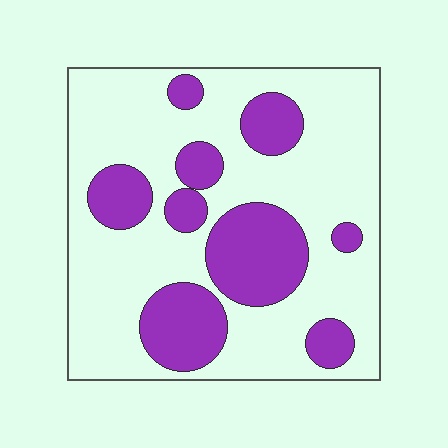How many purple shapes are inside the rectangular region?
9.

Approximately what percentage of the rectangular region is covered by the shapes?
Approximately 30%.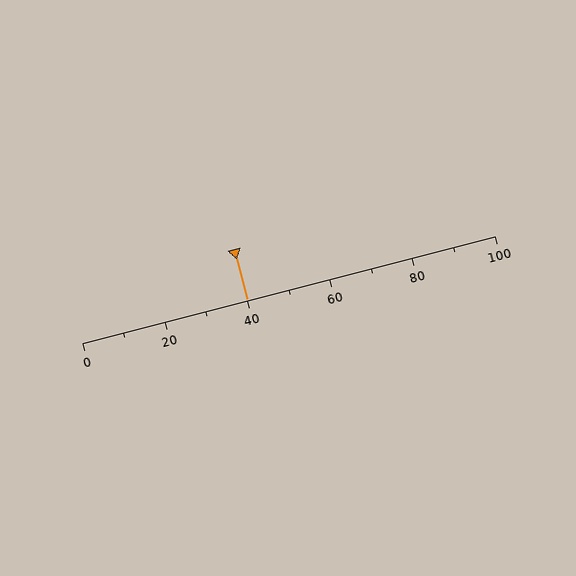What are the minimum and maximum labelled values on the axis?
The axis runs from 0 to 100.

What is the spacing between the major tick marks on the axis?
The major ticks are spaced 20 apart.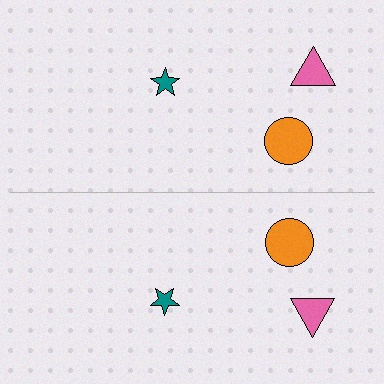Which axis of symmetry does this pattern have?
The pattern has a horizontal axis of symmetry running through the center of the image.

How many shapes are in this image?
There are 6 shapes in this image.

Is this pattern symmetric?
Yes, this pattern has bilateral (reflection) symmetry.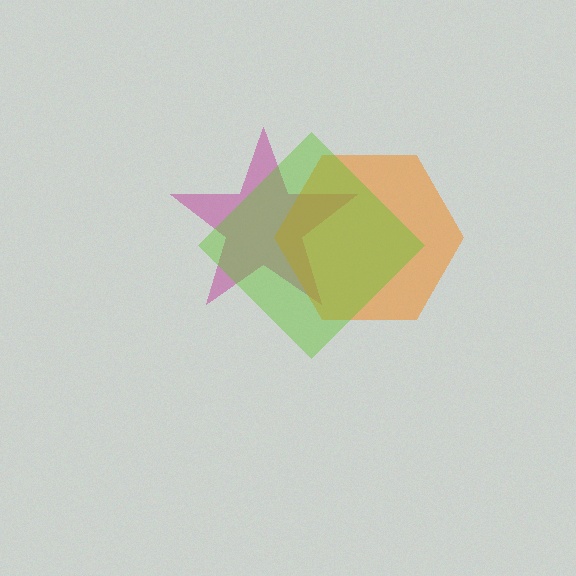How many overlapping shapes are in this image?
There are 3 overlapping shapes in the image.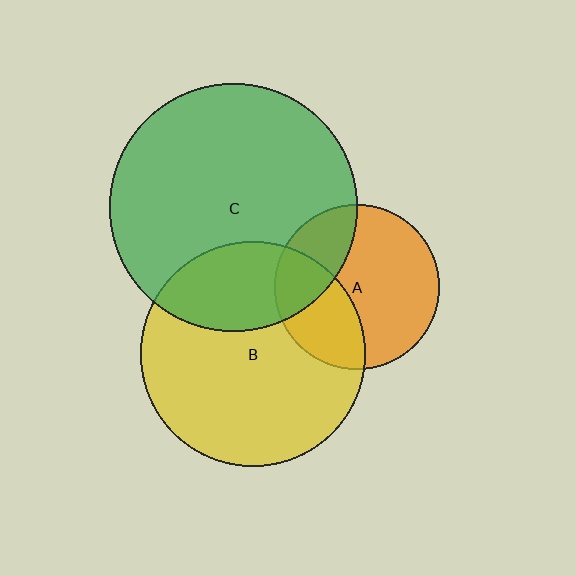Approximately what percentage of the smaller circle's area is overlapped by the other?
Approximately 30%.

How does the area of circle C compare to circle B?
Approximately 1.2 times.